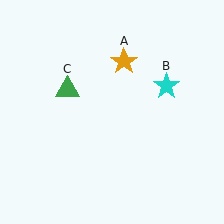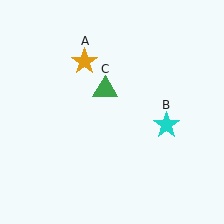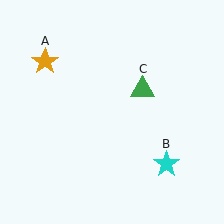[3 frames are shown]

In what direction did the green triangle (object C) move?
The green triangle (object C) moved right.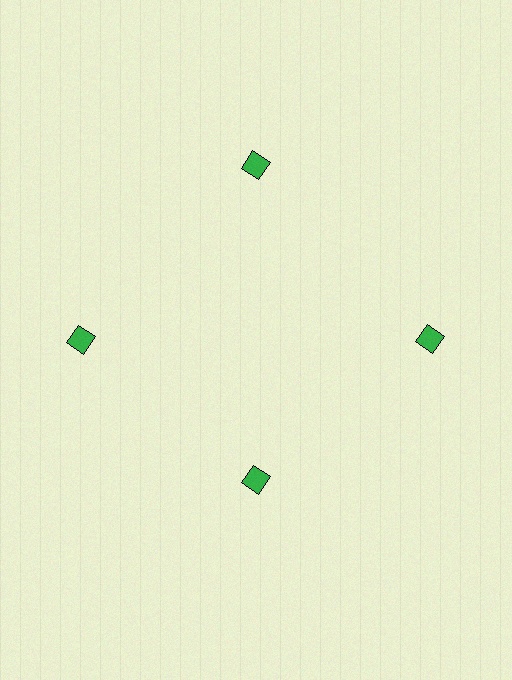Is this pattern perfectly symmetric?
No. The 4 green diamonds are arranged in a ring, but one element near the 6 o'clock position is pulled inward toward the center, breaking the 4-fold rotational symmetry.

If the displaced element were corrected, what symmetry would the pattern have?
It would have 4-fold rotational symmetry — the pattern would map onto itself every 90 degrees.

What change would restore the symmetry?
The symmetry would be restored by moving it outward, back onto the ring so that all 4 diamonds sit at equal angles and equal distance from the center.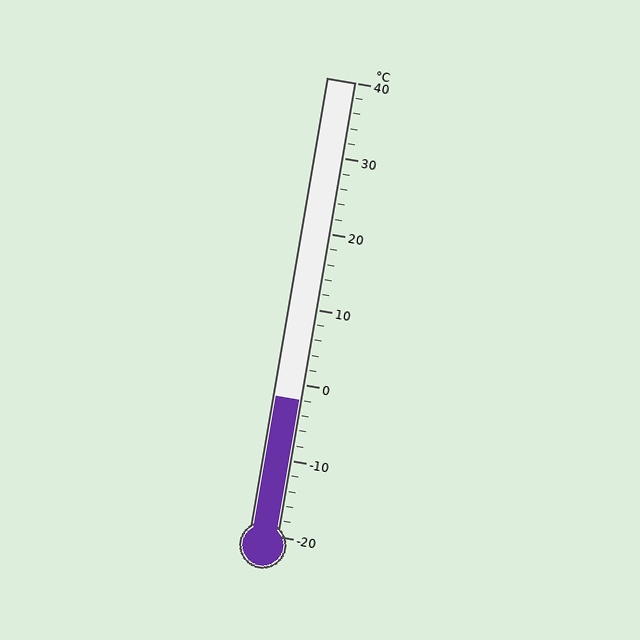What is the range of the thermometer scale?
The thermometer scale ranges from -20°C to 40°C.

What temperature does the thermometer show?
The thermometer shows approximately -2°C.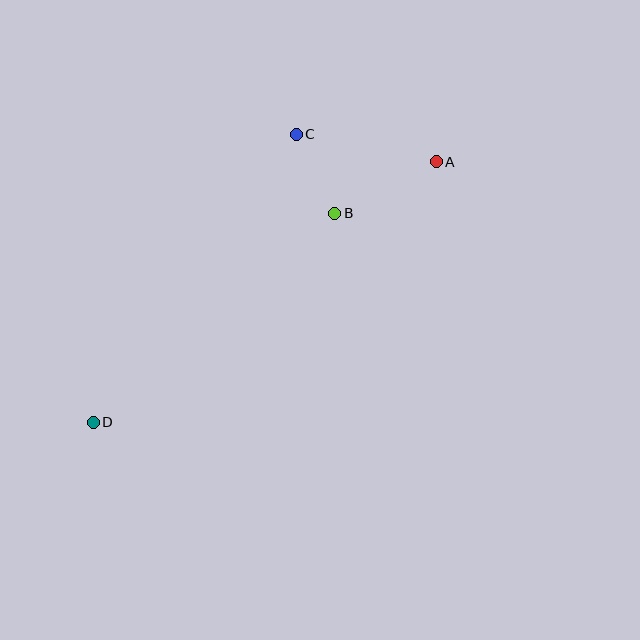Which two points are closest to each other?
Points B and C are closest to each other.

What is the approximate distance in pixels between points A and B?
The distance between A and B is approximately 114 pixels.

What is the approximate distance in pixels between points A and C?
The distance between A and C is approximately 143 pixels.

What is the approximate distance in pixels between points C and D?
The distance between C and D is approximately 352 pixels.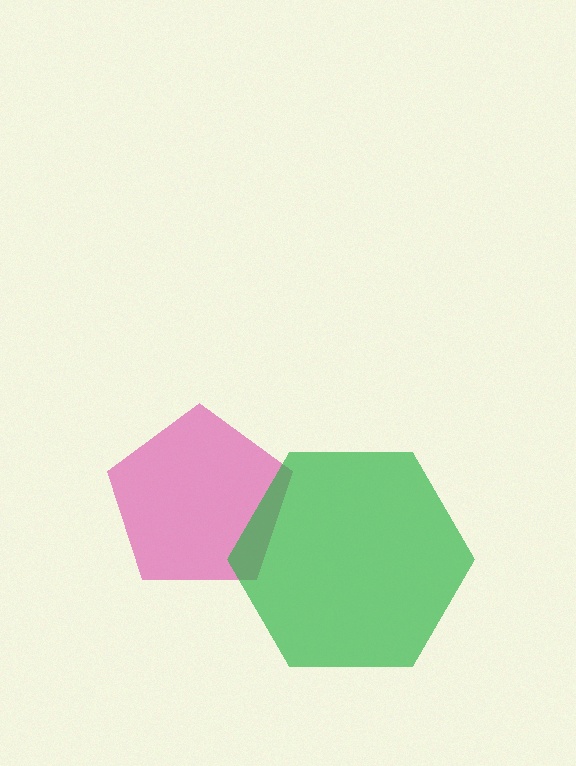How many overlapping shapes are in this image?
There are 2 overlapping shapes in the image.